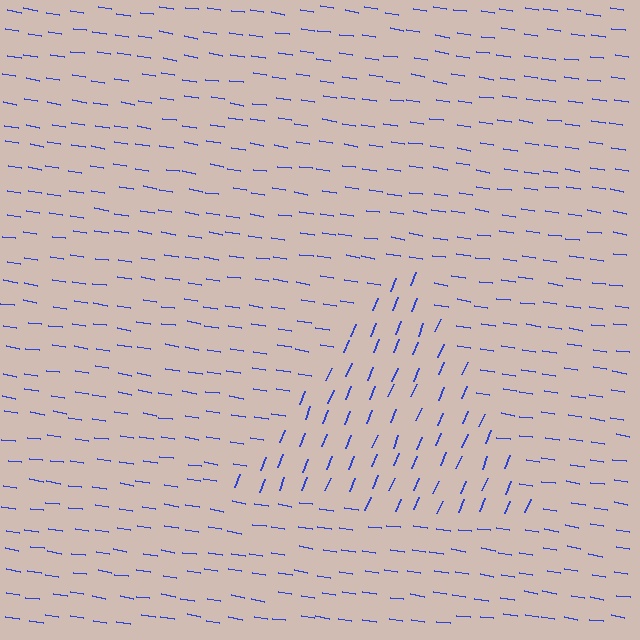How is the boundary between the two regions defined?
The boundary is defined purely by a change in line orientation (approximately 76 degrees difference). All lines are the same color and thickness.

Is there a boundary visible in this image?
Yes, there is a texture boundary formed by a change in line orientation.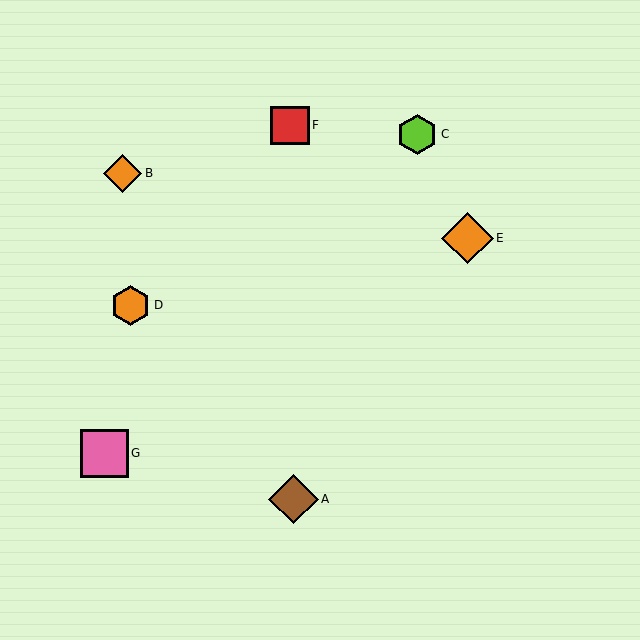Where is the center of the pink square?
The center of the pink square is at (105, 453).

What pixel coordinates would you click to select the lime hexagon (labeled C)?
Click at (417, 134) to select the lime hexagon C.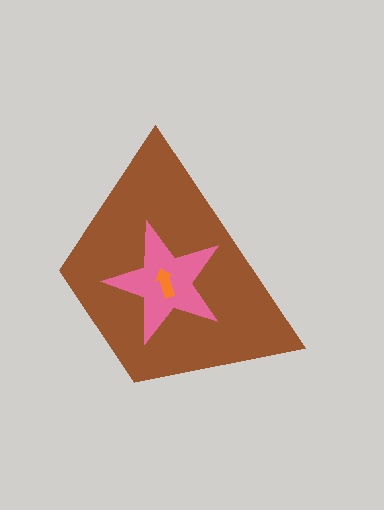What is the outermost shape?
The brown trapezoid.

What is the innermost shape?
The orange arrow.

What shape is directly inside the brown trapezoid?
The pink star.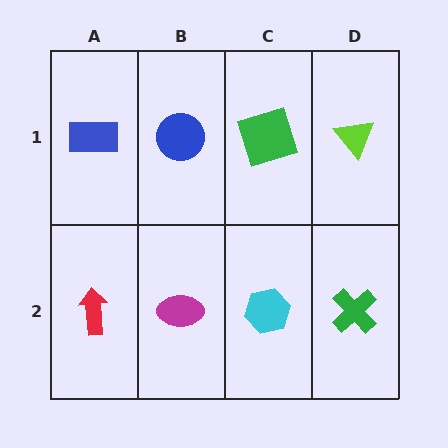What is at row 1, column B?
A blue circle.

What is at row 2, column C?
A cyan hexagon.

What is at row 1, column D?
A lime triangle.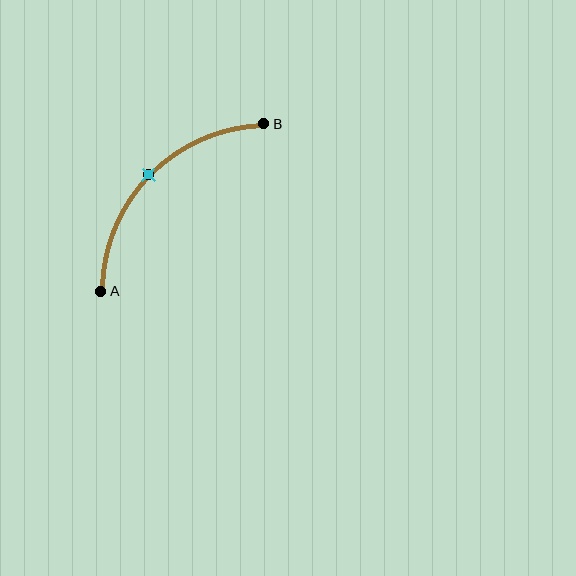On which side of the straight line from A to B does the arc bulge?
The arc bulges above and to the left of the straight line connecting A and B.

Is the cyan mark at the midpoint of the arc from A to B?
Yes. The cyan mark lies on the arc at equal arc-length from both A and B — it is the arc midpoint.